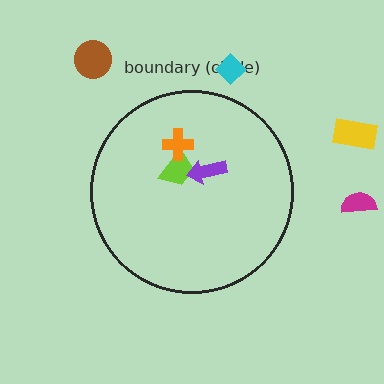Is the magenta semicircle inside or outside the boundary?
Outside.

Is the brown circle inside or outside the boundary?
Outside.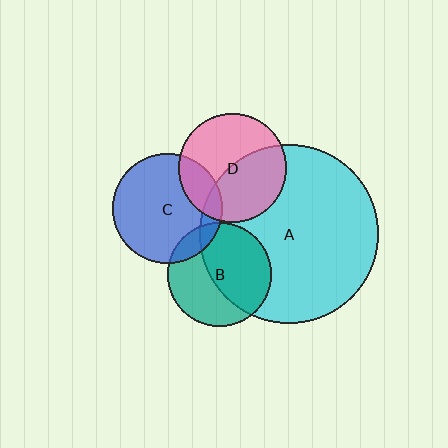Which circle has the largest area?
Circle A (cyan).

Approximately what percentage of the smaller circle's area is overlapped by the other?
Approximately 10%.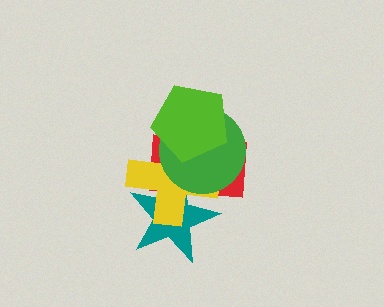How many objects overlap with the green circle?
4 objects overlap with the green circle.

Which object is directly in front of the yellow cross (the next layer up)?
The green circle is directly in front of the yellow cross.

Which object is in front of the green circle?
The lime pentagon is in front of the green circle.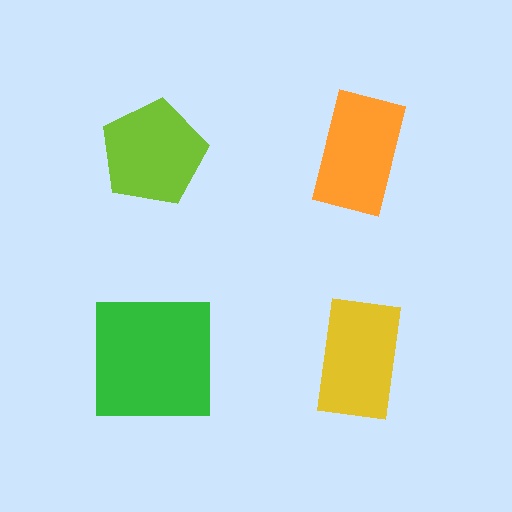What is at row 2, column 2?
A yellow rectangle.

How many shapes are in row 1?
2 shapes.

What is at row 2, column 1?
A green square.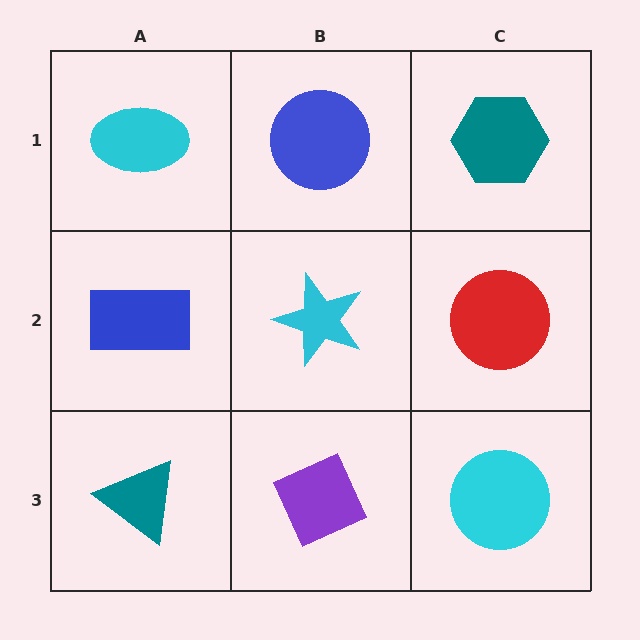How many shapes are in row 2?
3 shapes.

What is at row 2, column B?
A cyan star.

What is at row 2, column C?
A red circle.